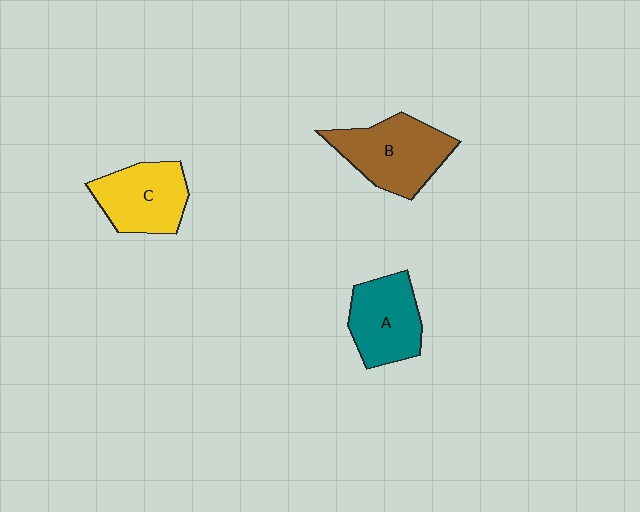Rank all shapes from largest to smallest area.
From largest to smallest: B (brown), C (yellow), A (teal).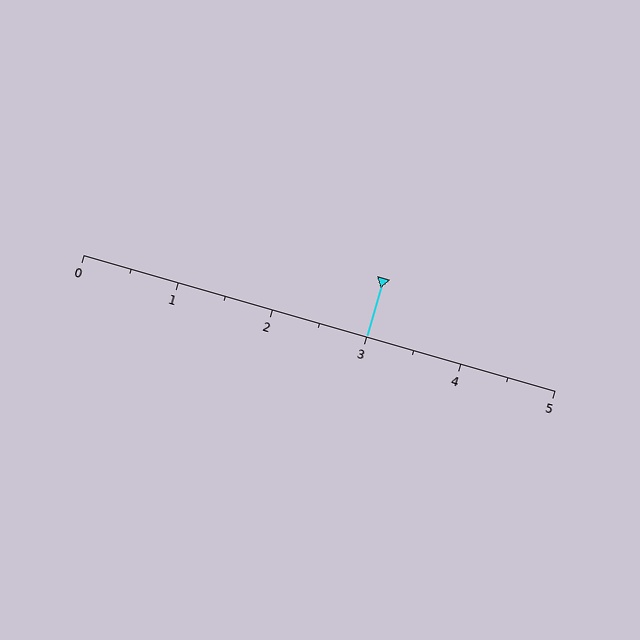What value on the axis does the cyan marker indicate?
The marker indicates approximately 3.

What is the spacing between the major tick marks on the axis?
The major ticks are spaced 1 apart.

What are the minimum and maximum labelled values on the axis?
The axis runs from 0 to 5.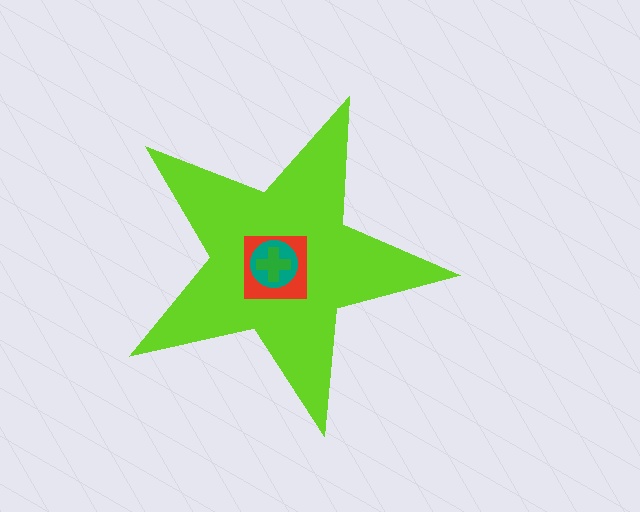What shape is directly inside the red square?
The teal circle.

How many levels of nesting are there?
4.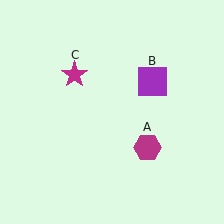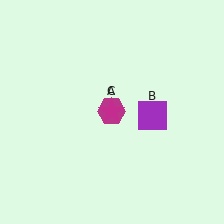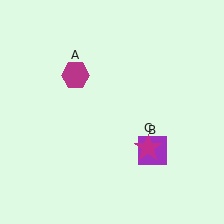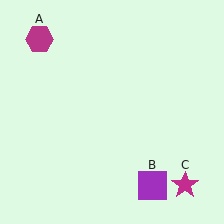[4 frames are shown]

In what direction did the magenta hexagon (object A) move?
The magenta hexagon (object A) moved up and to the left.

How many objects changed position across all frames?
3 objects changed position: magenta hexagon (object A), purple square (object B), magenta star (object C).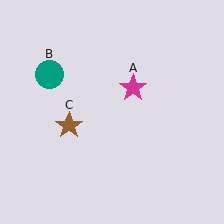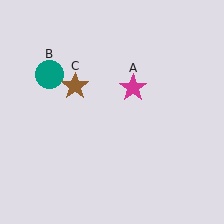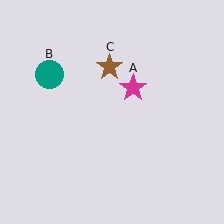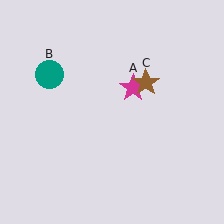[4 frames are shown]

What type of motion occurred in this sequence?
The brown star (object C) rotated clockwise around the center of the scene.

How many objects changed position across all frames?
1 object changed position: brown star (object C).